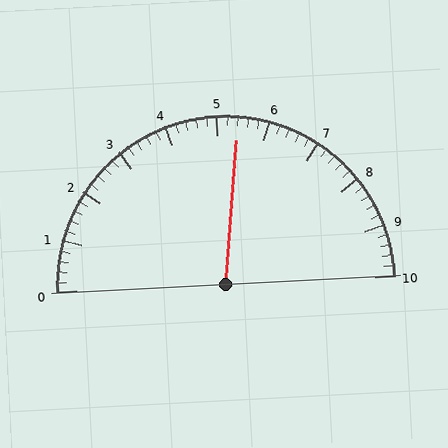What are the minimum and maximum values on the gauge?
The gauge ranges from 0 to 10.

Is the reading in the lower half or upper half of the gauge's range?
The reading is in the upper half of the range (0 to 10).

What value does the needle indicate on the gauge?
The needle indicates approximately 5.4.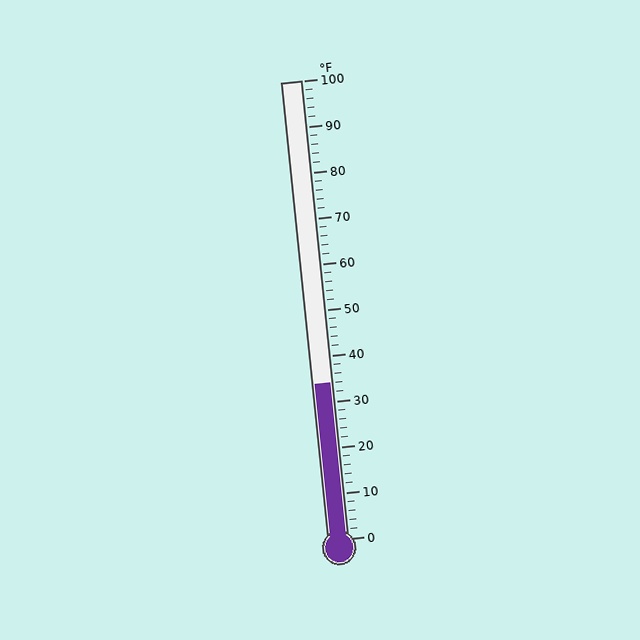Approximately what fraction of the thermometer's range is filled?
The thermometer is filled to approximately 35% of its range.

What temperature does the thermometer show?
The thermometer shows approximately 34°F.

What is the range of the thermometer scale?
The thermometer scale ranges from 0°F to 100°F.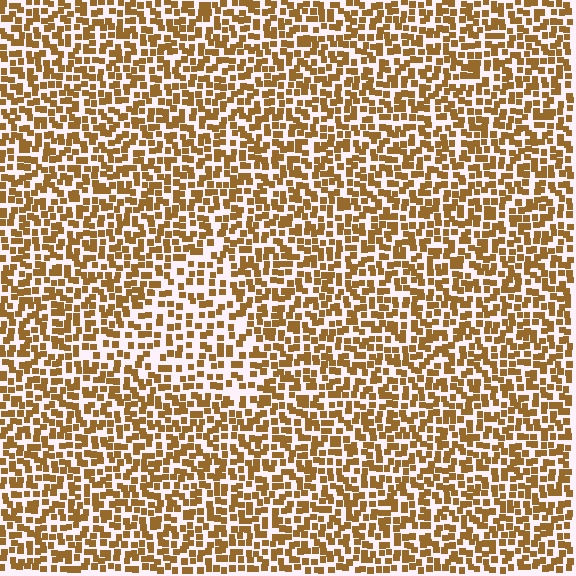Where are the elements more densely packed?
The elements are more densely packed outside the triangle boundary.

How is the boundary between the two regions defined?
The boundary is defined by a change in element density (approximately 1.6x ratio). All elements are the same color, size, and shape.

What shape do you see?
I see a triangle.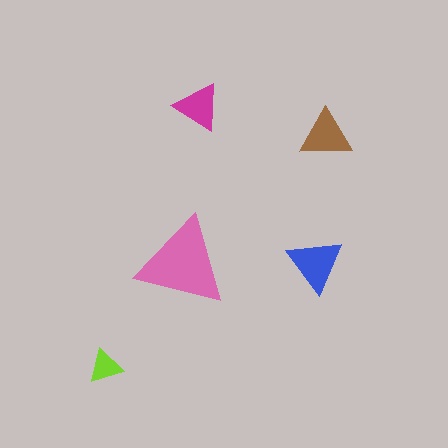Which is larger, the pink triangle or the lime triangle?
The pink one.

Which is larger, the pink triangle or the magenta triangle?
The pink one.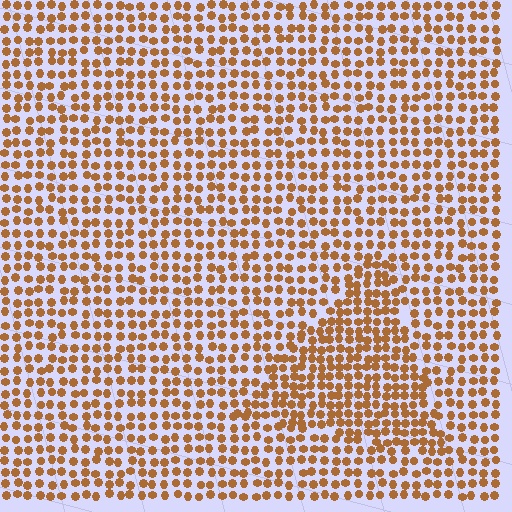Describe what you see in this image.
The image contains small brown elements arranged at two different densities. A triangle-shaped region is visible where the elements are more densely packed than the surrounding area.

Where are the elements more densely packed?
The elements are more densely packed inside the triangle boundary.